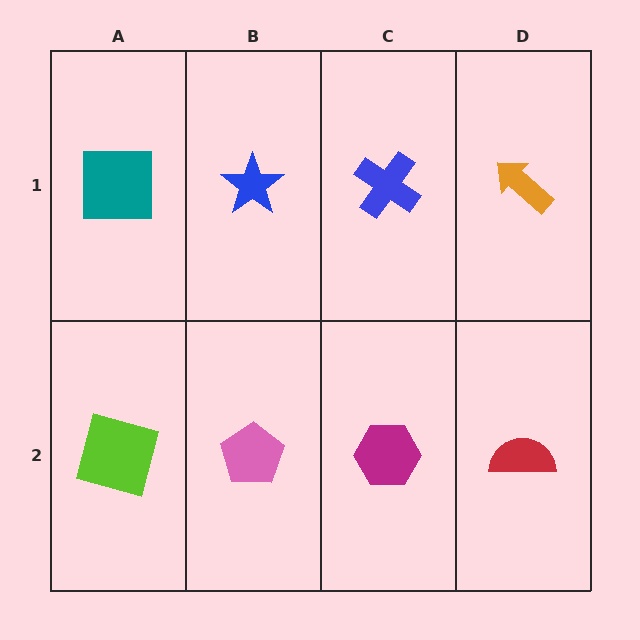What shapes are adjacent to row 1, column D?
A red semicircle (row 2, column D), a blue cross (row 1, column C).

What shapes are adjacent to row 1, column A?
A lime square (row 2, column A), a blue star (row 1, column B).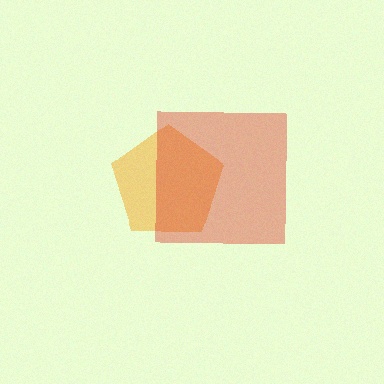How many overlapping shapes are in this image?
There are 2 overlapping shapes in the image.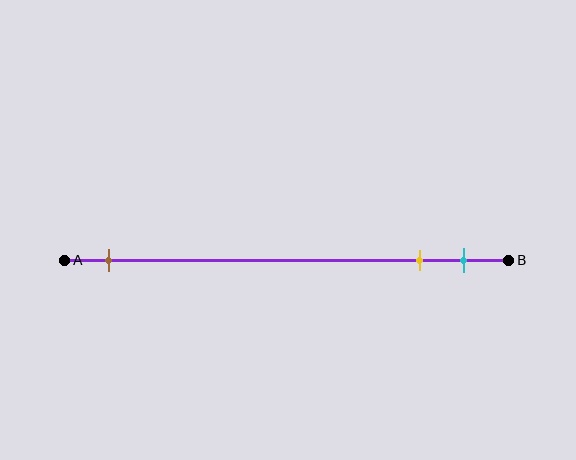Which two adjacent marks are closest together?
The yellow and cyan marks are the closest adjacent pair.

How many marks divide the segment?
There are 3 marks dividing the segment.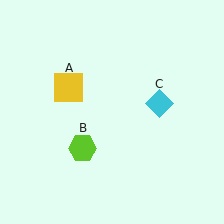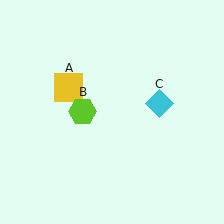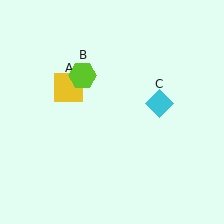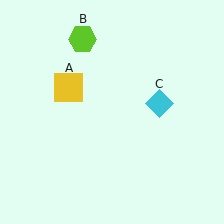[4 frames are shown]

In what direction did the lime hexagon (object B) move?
The lime hexagon (object B) moved up.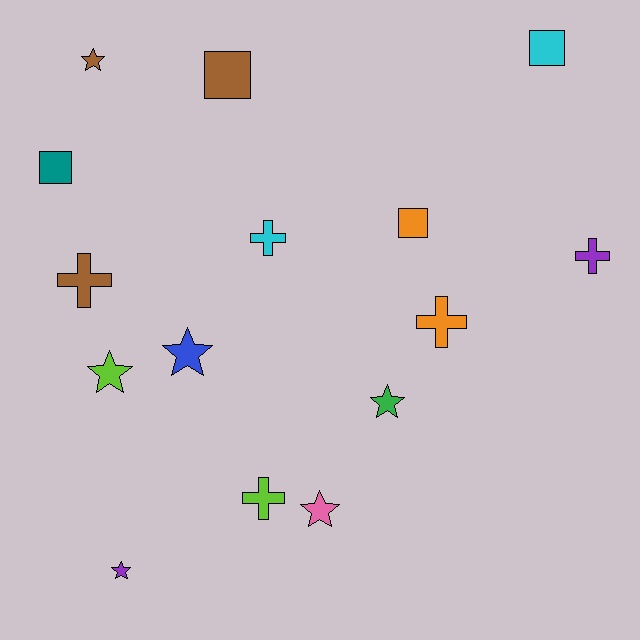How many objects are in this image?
There are 15 objects.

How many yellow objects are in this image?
There are no yellow objects.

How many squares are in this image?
There are 4 squares.